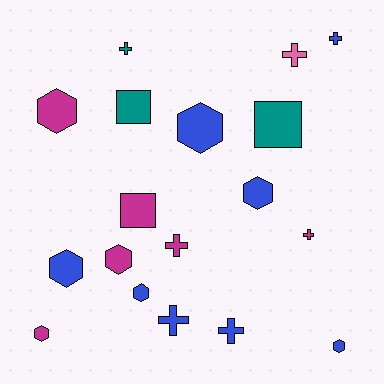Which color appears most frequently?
Blue, with 8 objects.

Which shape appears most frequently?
Hexagon, with 8 objects.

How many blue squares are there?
There are no blue squares.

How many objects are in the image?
There are 18 objects.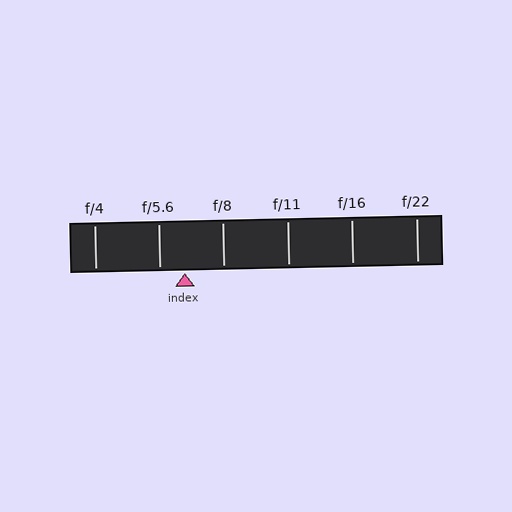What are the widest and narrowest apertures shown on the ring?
The widest aperture shown is f/4 and the narrowest is f/22.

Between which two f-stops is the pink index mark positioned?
The index mark is between f/5.6 and f/8.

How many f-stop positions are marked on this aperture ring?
There are 6 f-stop positions marked.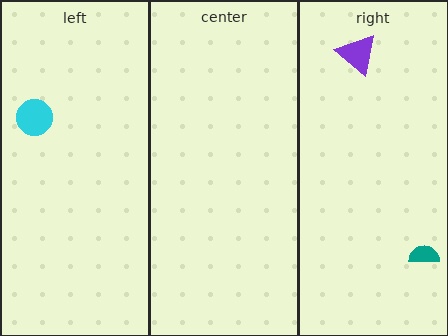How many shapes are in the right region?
2.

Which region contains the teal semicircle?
The right region.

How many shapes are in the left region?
1.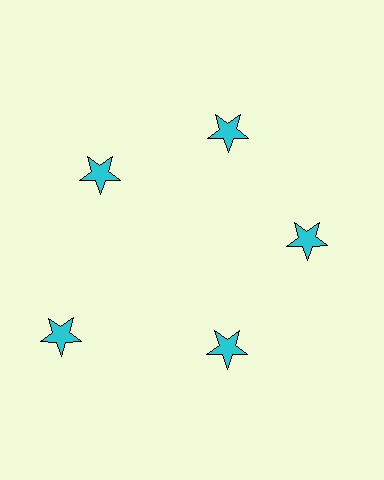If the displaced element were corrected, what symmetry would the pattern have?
It would have 5-fold rotational symmetry — the pattern would map onto itself every 72 degrees.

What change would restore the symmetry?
The symmetry would be restored by moving it inward, back onto the ring so that all 5 stars sit at equal angles and equal distance from the center.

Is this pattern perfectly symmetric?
No. The 5 cyan stars are arranged in a ring, but one element near the 8 o'clock position is pushed outward from the center, breaking the 5-fold rotational symmetry.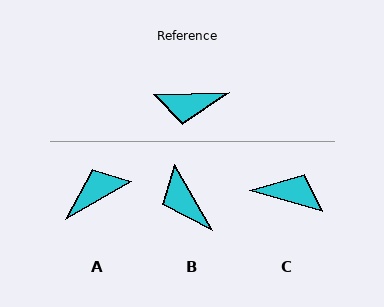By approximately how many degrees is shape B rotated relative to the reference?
Approximately 62 degrees clockwise.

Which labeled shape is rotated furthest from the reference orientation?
C, about 162 degrees away.